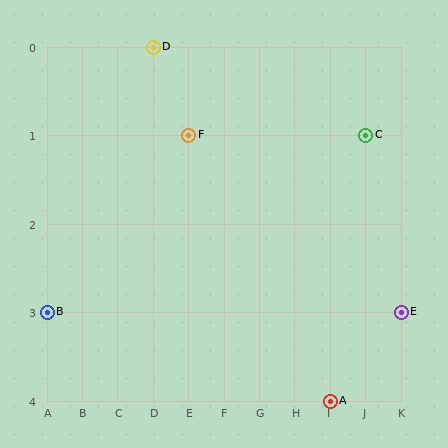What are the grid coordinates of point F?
Point F is at grid coordinates (E, 1).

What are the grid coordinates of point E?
Point E is at grid coordinates (K, 3).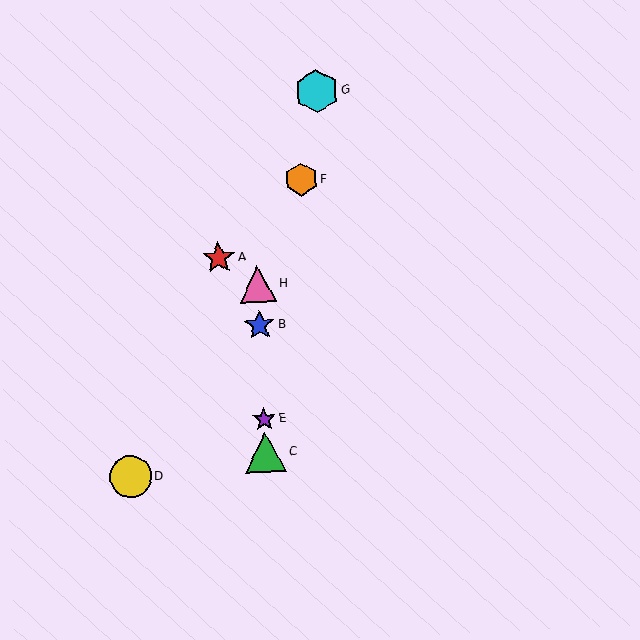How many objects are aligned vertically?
4 objects (B, C, E, H) are aligned vertically.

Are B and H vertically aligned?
Yes, both are at x≈260.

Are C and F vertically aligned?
No, C is at x≈266 and F is at x≈301.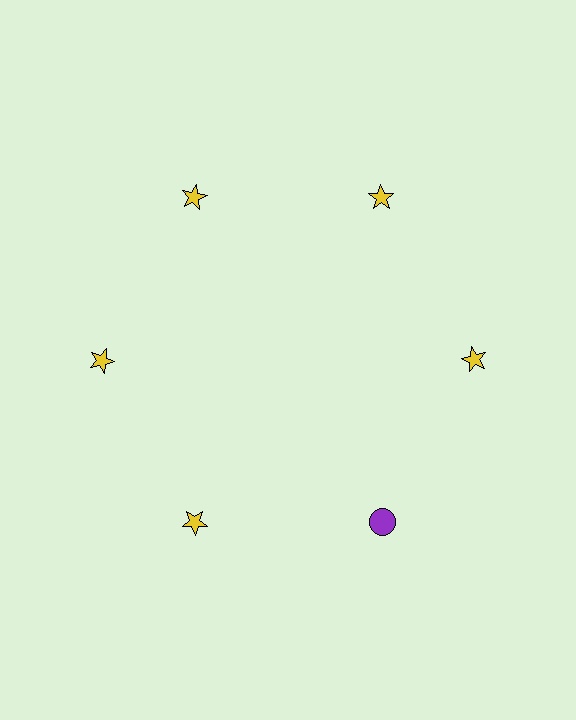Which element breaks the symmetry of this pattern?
The purple circle at roughly the 5 o'clock position breaks the symmetry. All other shapes are yellow stars.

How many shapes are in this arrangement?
There are 6 shapes arranged in a ring pattern.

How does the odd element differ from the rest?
It differs in both color (purple instead of yellow) and shape (circle instead of star).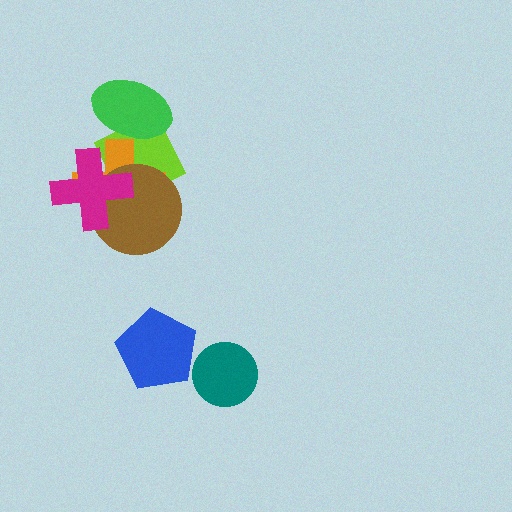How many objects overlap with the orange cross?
4 objects overlap with the orange cross.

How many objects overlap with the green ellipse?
2 objects overlap with the green ellipse.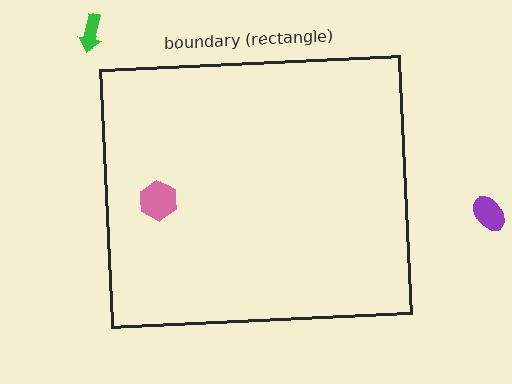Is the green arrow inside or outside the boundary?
Outside.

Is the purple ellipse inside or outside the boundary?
Outside.